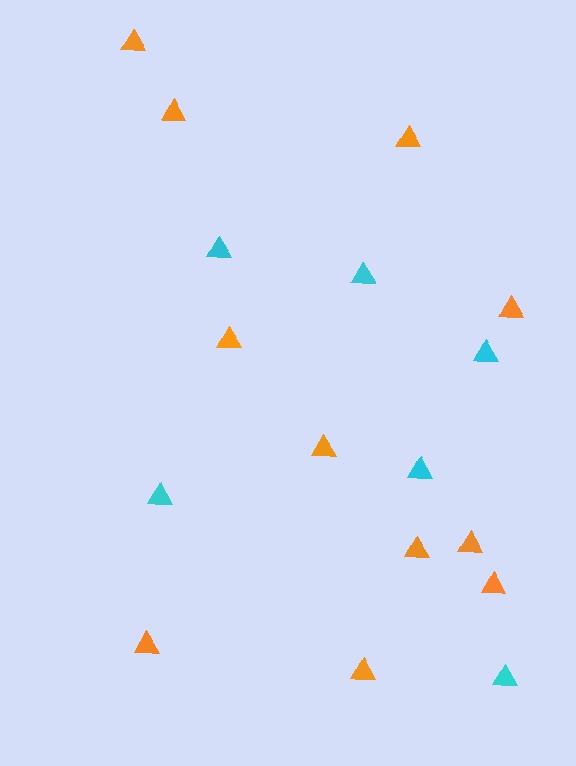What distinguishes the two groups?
There are 2 groups: one group of cyan triangles (6) and one group of orange triangles (11).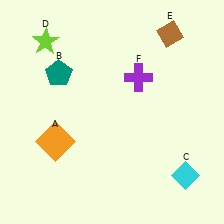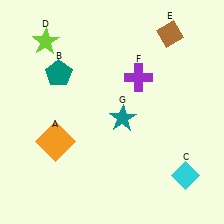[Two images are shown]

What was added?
A teal star (G) was added in Image 2.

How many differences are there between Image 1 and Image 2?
There is 1 difference between the two images.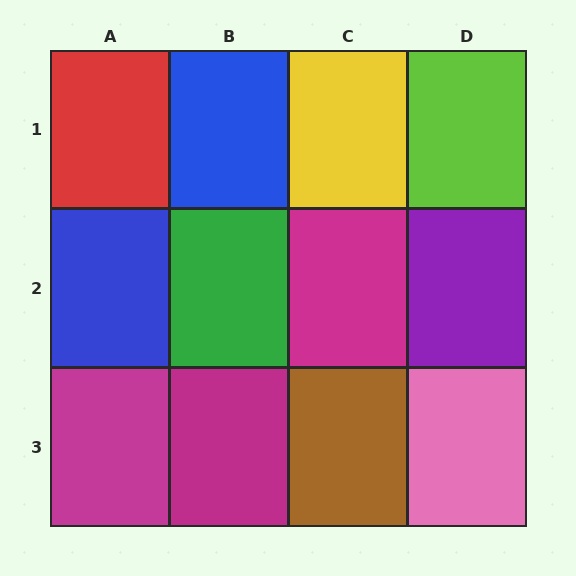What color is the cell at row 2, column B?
Green.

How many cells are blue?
2 cells are blue.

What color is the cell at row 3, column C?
Brown.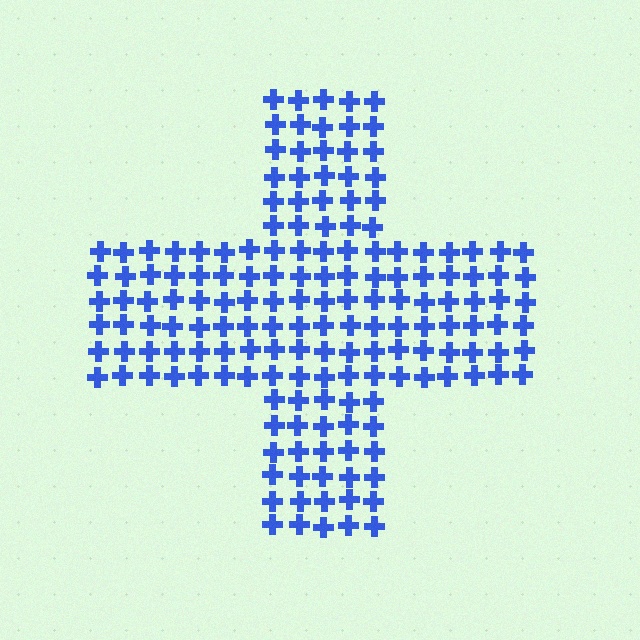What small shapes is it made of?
It is made of small crosses.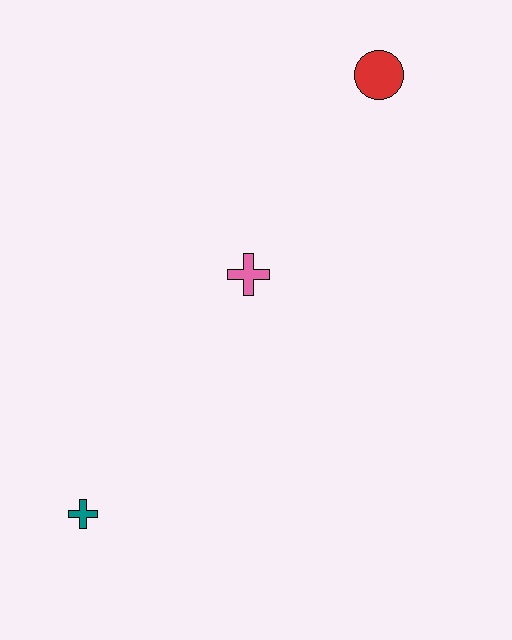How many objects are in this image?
There are 3 objects.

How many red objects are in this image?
There is 1 red object.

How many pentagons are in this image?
There are no pentagons.